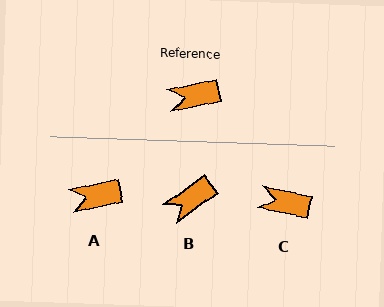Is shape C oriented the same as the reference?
No, it is off by about 24 degrees.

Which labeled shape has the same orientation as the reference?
A.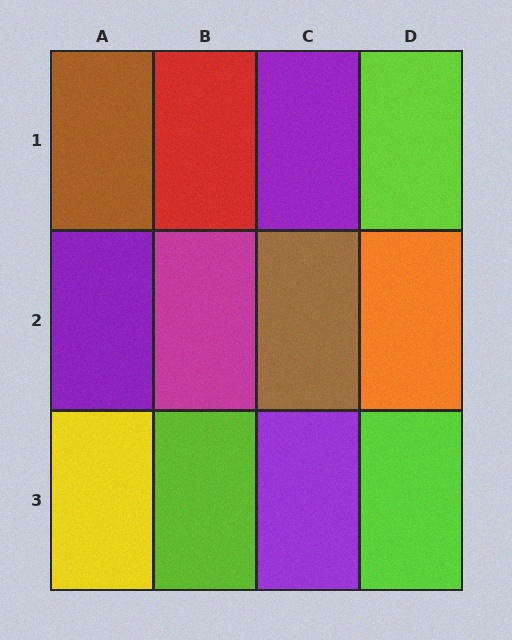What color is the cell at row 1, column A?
Brown.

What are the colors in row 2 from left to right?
Purple, magenta, brown, orange.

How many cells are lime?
3 cells are lime.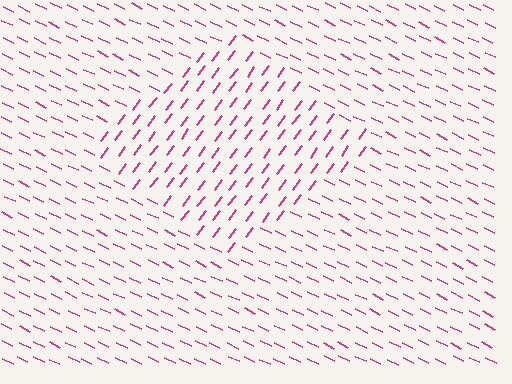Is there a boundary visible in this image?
Yes, there is a texture boundary formed by a change in line orientation.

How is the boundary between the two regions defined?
The boundary is defined purely by a change in line orientation (approximately 79 degrees difference). All lines are the same color and thickness.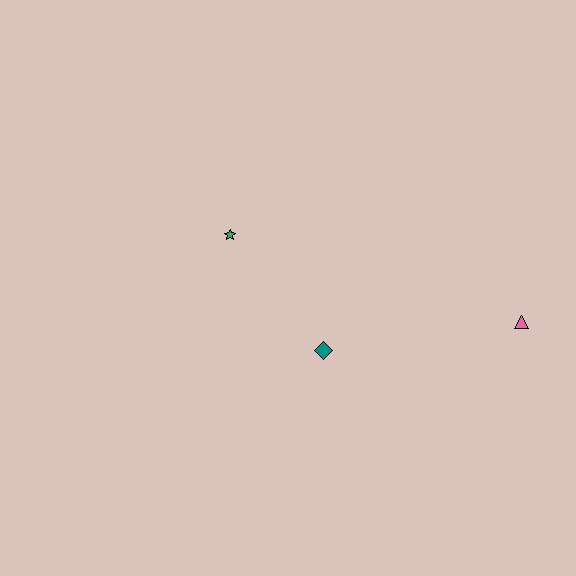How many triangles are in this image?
There is 1 triangle.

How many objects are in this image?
There are 3 objects.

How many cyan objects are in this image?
There are no cyan objects.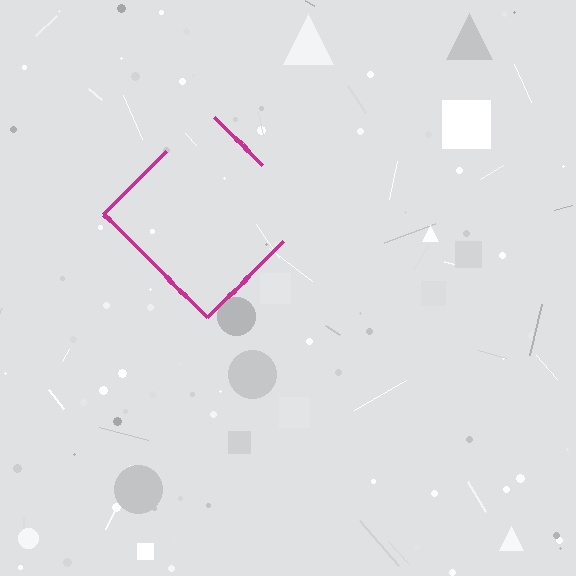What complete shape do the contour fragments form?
The contour fragments form a diamond.